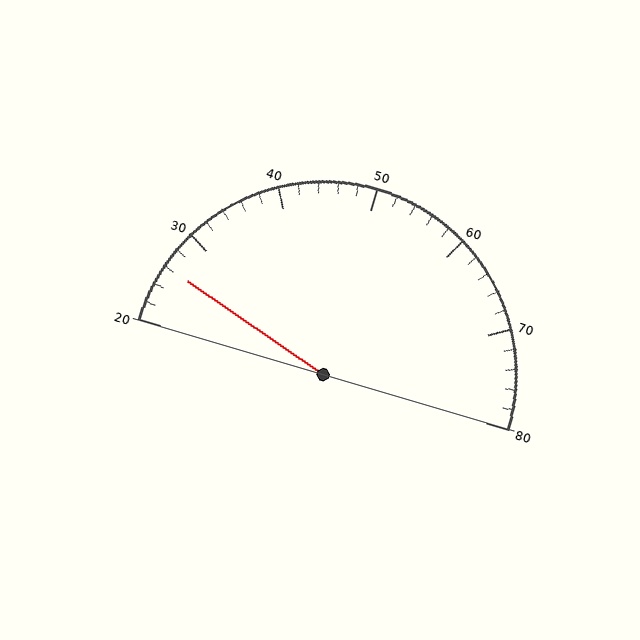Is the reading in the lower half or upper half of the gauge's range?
The reading is in the lower half of the range (20 to 80).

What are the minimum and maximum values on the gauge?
The gauge ranges from 20 to 80.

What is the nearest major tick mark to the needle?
The nearest major tick mark is 30.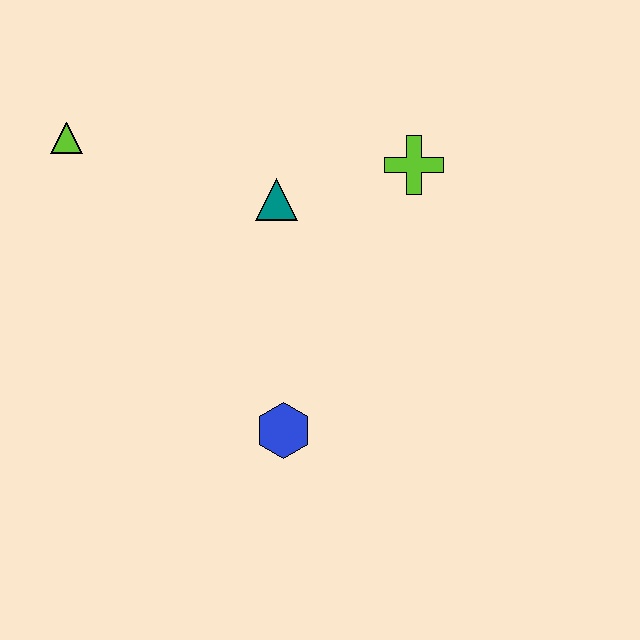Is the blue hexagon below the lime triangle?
Yes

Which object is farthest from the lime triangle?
The blue hexagon is farthest from the lime triangle.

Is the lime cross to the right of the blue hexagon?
Yes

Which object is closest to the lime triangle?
The teal triangle is closest to the lime triangle.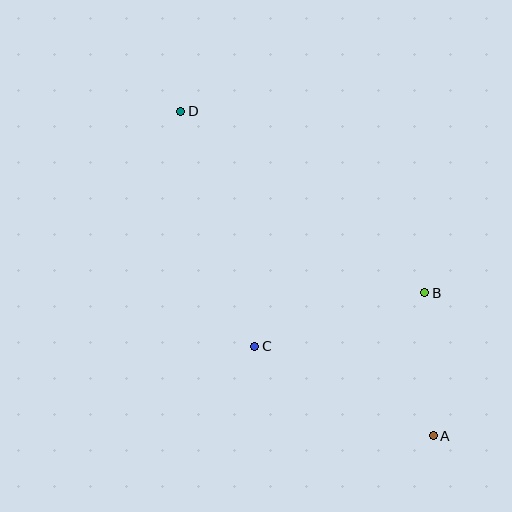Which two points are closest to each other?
Points A and B are closest to each other.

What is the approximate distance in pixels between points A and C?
The distance between A and C is approximately 199 pixels.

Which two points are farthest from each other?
Points A and D are farthest from each other.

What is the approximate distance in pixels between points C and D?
The distance between C and D is approximately 247 pixels.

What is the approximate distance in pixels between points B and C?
The distance between B and C is approximately 178 pixels.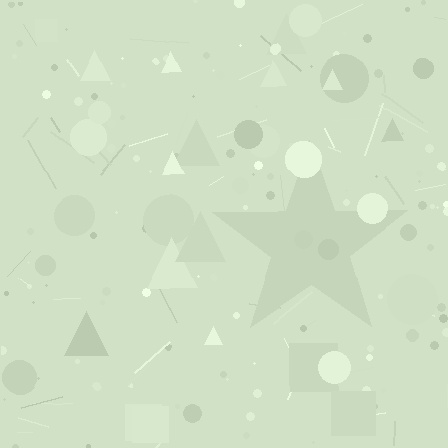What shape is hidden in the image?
A star is hidden in the image.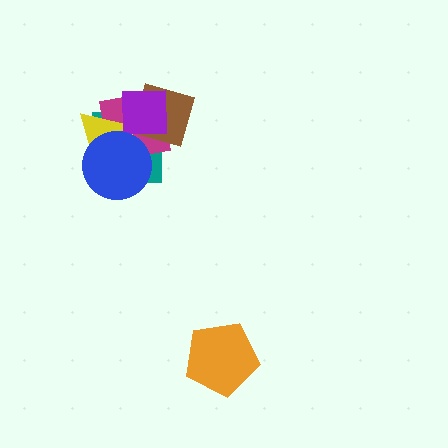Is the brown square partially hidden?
Yes, it is partially covered by another shape.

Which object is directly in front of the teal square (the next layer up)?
The magenta square is directly in front of the teal square.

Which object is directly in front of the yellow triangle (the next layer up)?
The purple square is directly in front of the yellow triangle.